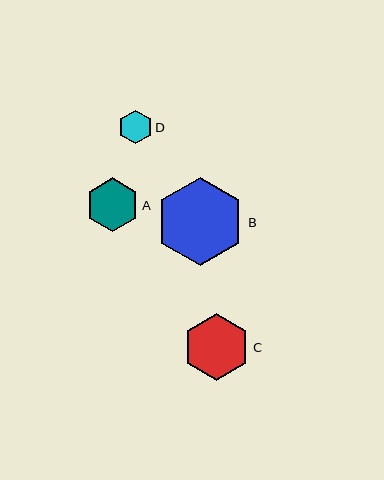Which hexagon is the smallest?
Hexagon D is the smallest with a size of approximately 34 pixels.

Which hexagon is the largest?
Hexagon B is the largest with a size of approximately 89 pixels.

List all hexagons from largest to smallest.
From largest to smallest: B, C, A, D.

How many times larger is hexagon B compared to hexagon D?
Hexagon B is approximately 2.6 times the size of hexagon D.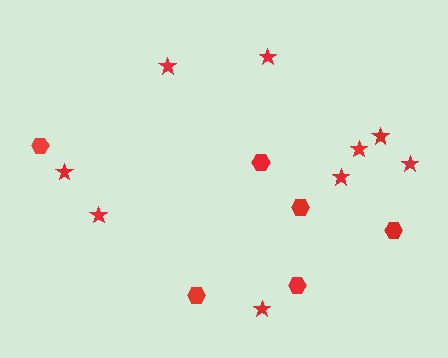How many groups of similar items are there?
There are 2 groups: one group of stars (9) and one group of hexagons (6).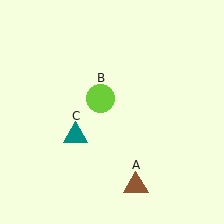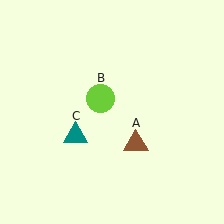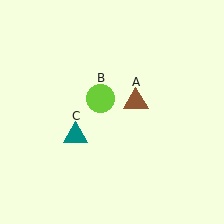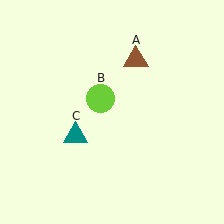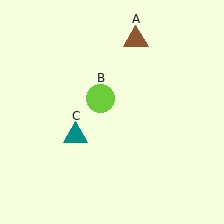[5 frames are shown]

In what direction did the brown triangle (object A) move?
The brown triangle (object A) moved up.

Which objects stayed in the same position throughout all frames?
Lime circle (object B) and teal triangle (object C) remained stationary.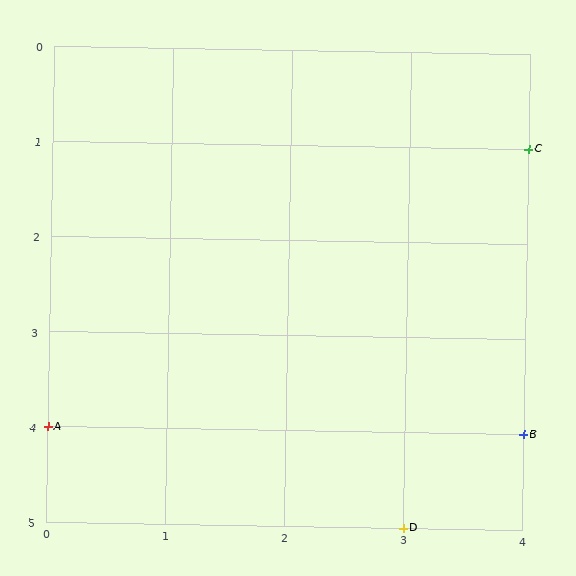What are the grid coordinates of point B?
Point B is at grid coordinates (4, 4).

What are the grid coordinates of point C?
Point C is at grid coordinates (4, 1).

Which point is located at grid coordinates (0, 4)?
Point A is at (0, 4).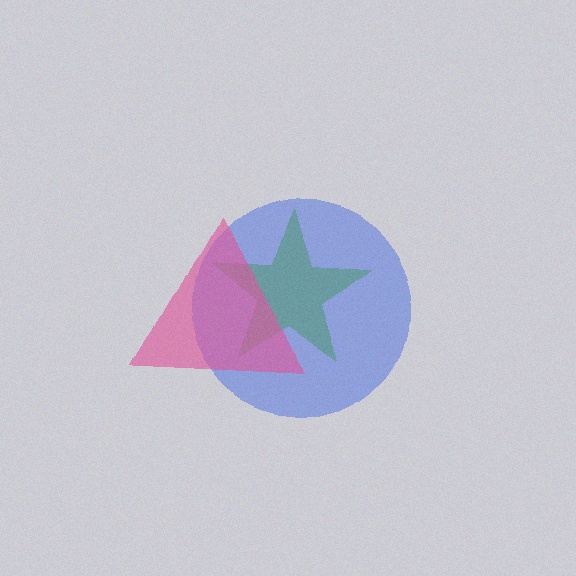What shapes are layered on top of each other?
The layered shapes are: a lime star, a blue circle, a pink triangle.